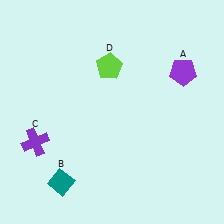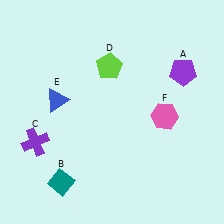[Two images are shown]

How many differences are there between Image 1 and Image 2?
There are 2 differences between the two images.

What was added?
A blue triangle (E), a pink hexagon (F) were added in Image 2.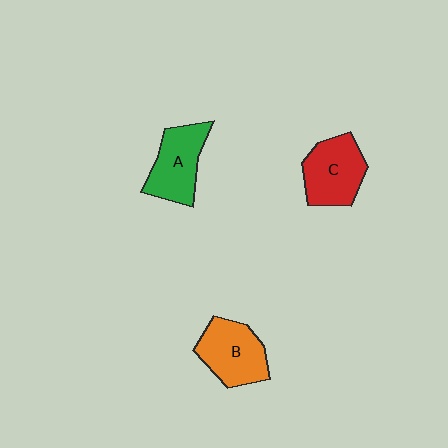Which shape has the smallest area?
Shape A (green).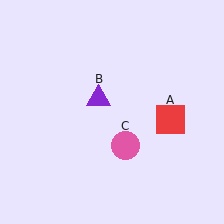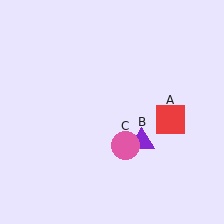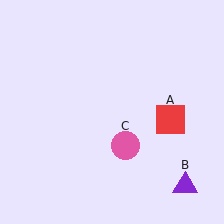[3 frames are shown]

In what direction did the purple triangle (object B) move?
The purple triangle (object B) moved down and to the right.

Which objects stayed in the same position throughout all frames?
Red square (object A) and pink circle (object C) remained stationary.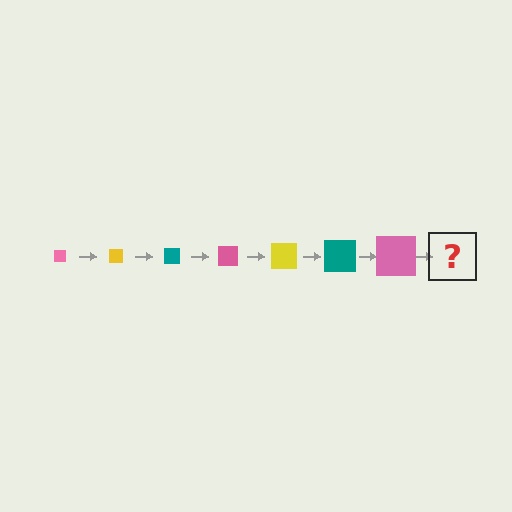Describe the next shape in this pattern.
It should be a yellow square, larger than the previous one.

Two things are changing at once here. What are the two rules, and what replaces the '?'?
The two rules are that the square grows larger each step and the color cycles through pink, yellow, and teal. The '?' should be a yellow square, larger than the previous one.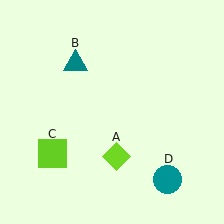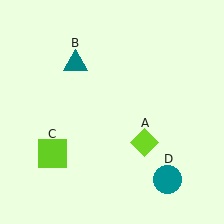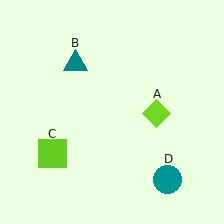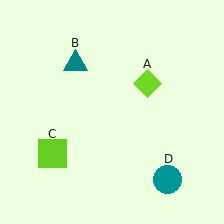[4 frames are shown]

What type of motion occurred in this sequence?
The lime diamond (object A) rotated counterclockwise around the center of the scene.